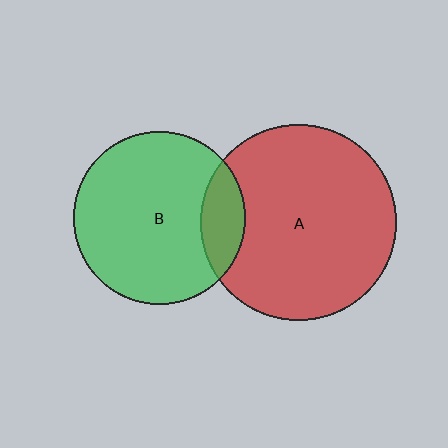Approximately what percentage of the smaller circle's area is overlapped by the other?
Approximately 15%.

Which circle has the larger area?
Circle A (red).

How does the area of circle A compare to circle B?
Approximately 1.3 times.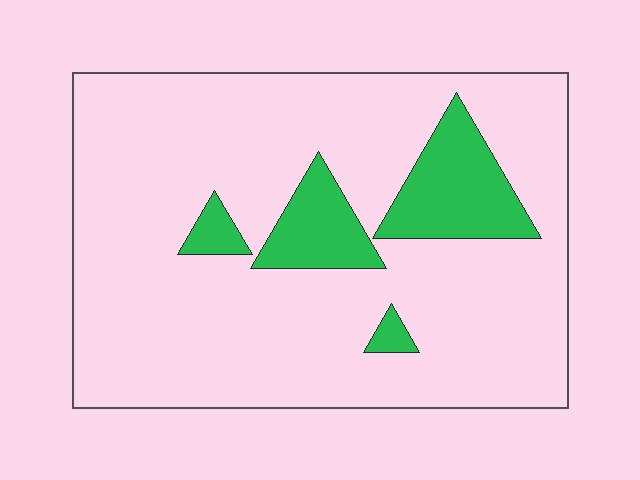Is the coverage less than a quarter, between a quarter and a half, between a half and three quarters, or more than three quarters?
Less than a quarter.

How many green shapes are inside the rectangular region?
4.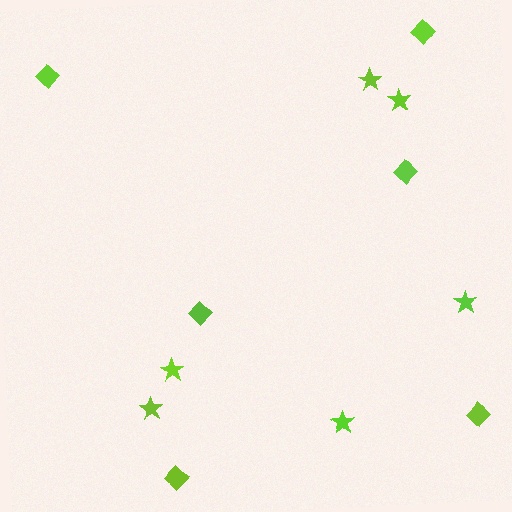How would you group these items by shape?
There are 2 groups: one group of diamonds (6) and one group of stars (6).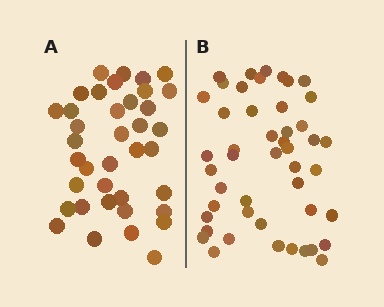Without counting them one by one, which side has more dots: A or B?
Region B (the right region) has more dots.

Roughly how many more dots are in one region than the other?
Region B has roughly 8 or so more dots than region A.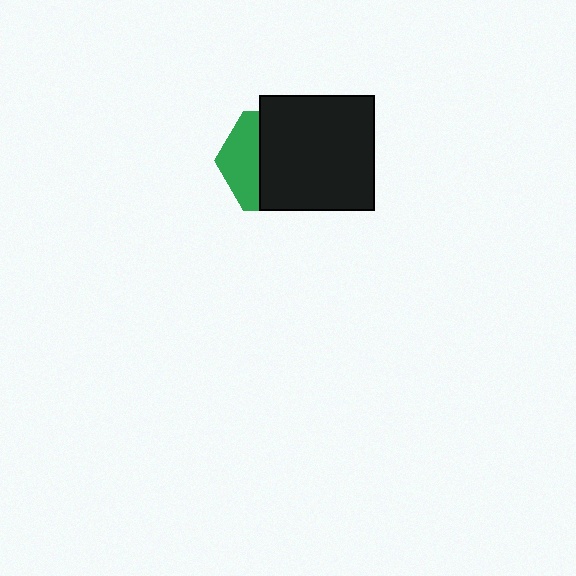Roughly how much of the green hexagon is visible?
A small part of it is visible (roughly 36%).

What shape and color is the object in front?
The object in front is a black square.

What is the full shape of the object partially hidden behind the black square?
The partially hidden object is a green hexagon.